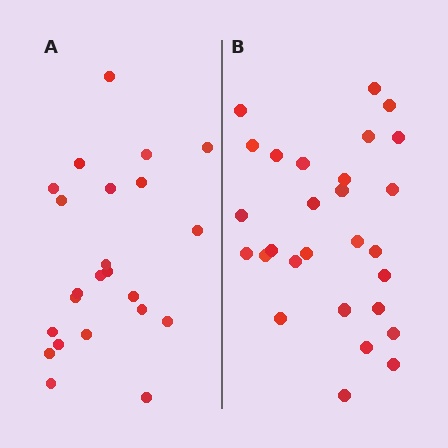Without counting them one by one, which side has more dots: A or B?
Region B (the right region) has more dots.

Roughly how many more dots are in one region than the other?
Region B has about 5 more dots than region A.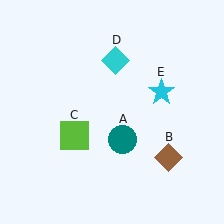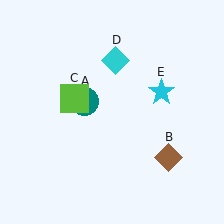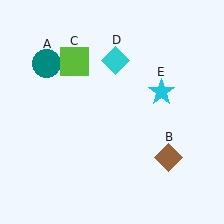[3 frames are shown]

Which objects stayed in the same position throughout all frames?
Brown diamond (object B) and cyan diamond (object D) and cyan star (object E) remained stationary.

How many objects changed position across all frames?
2 objects changed position: teal circle (object A), lime square (object C).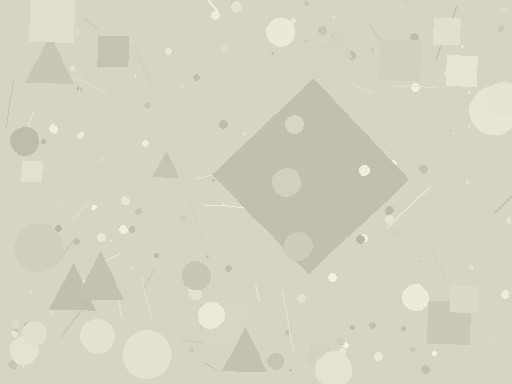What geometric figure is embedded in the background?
A diamond is embedded in the background.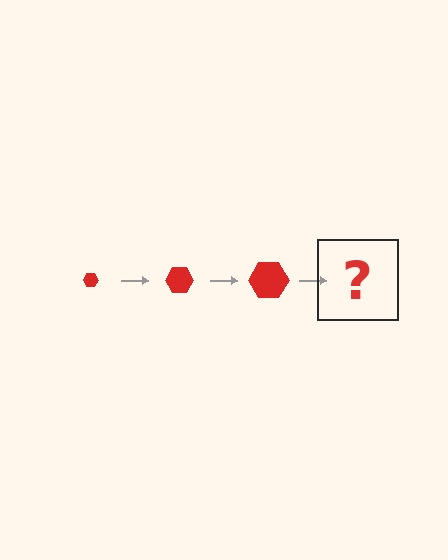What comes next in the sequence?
The next element should be a red hexagon, larger than the previous one.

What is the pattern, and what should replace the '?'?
The pattern is that the hexagon gets progressively larger each step. The '?' should be a red hexagon, larger than the previous one.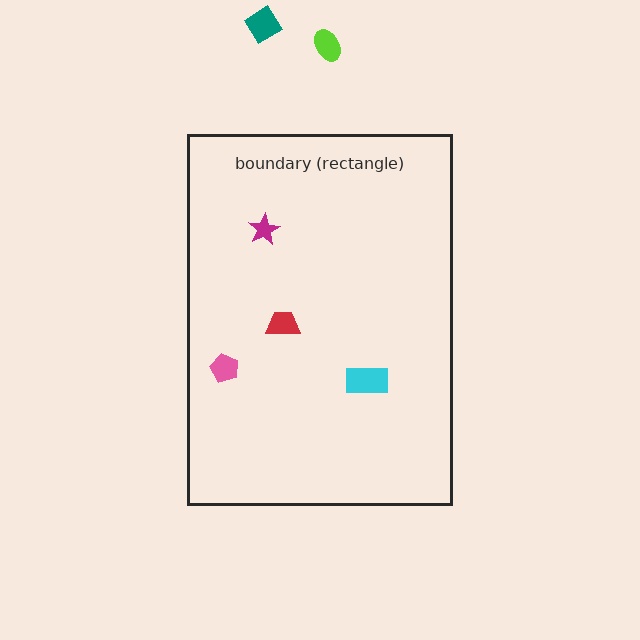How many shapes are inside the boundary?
4 inside, 2 outside.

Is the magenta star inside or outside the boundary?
Inside.